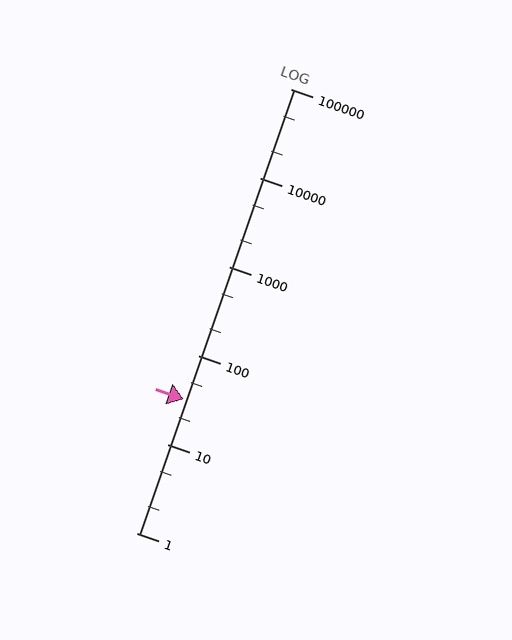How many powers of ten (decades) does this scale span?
The scale spans 5 decades, from 1 to 100000.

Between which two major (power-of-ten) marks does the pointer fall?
The pointer is between 10 and 100.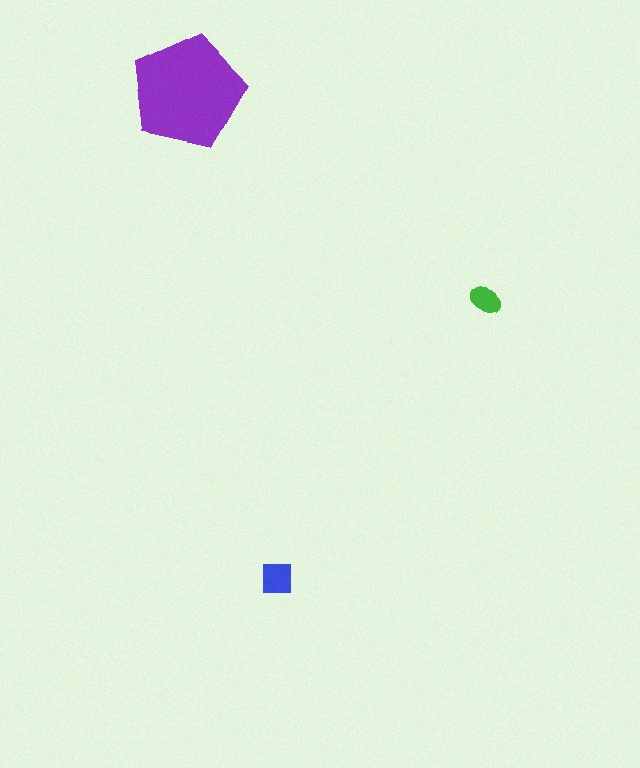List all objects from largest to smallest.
The purple pentagon, the blue square, the green ellipse.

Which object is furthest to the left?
The purple pentagon is leftmost.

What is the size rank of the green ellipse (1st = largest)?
3rd.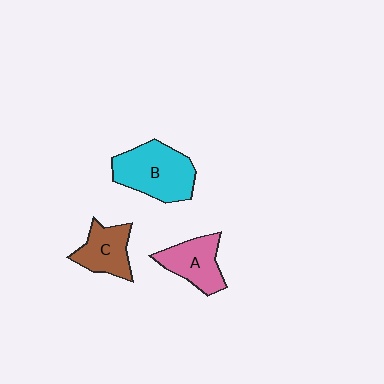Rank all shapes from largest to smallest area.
From largest to smallest: B (cyan), A (pink), C (brown).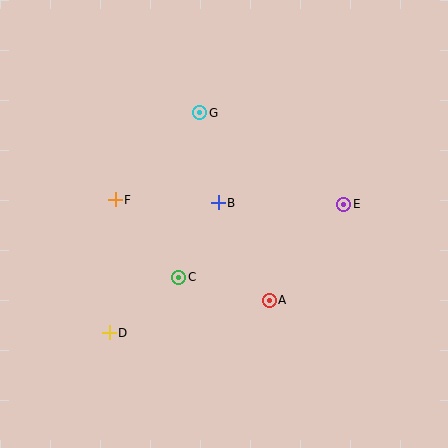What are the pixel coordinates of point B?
Point B is at (218, 203).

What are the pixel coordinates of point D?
Point D is at (109, 333).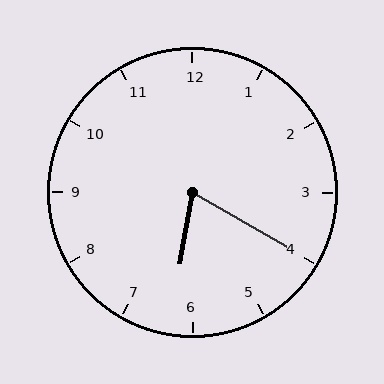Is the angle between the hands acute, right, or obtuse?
It is acute.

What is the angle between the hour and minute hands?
Approximately 70 degrees.